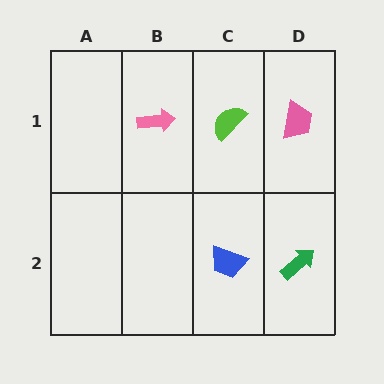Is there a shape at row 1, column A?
No, that cell is empty.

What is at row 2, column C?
A blue trapezoid.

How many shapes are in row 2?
2 shapes.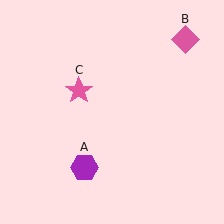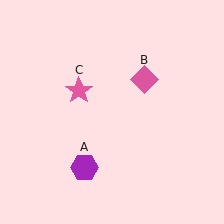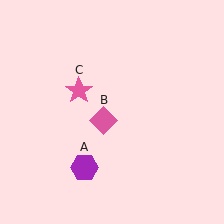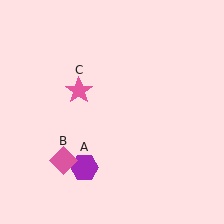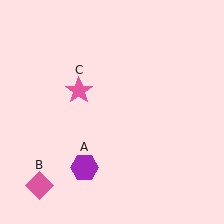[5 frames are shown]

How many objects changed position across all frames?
1 object changed position: pink diamond (object B).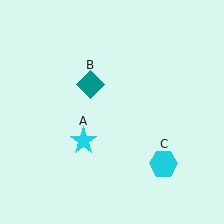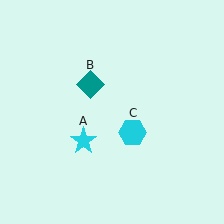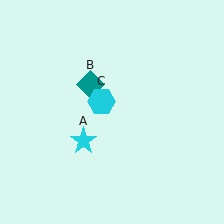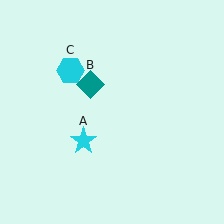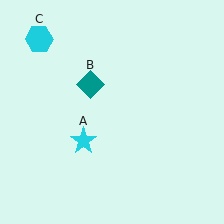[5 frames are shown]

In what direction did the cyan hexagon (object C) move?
The cyan hexagon (object C) moved up and to the left.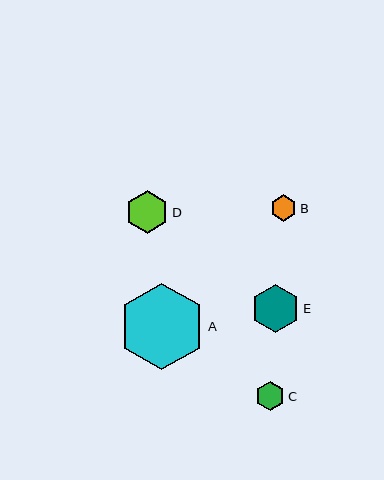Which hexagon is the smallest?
Hexagon B is the smallest with a size of approximately 26 pixels.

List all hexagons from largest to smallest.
From largest to smallest: A, E, D, C, B.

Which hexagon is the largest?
Hexagon A is the largest with a size of approximately 87 pixels.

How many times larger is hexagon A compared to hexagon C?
Hexagon A is approximately 3.0 times the size of hexagon C.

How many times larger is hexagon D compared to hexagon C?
Hexagon D is approximately 1.5 times the size of hexagon C.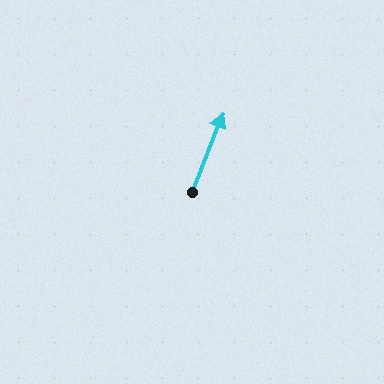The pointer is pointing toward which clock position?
Roughly 1 o'clock.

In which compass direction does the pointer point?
North.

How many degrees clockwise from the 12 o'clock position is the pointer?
Approximately 21 degrees.